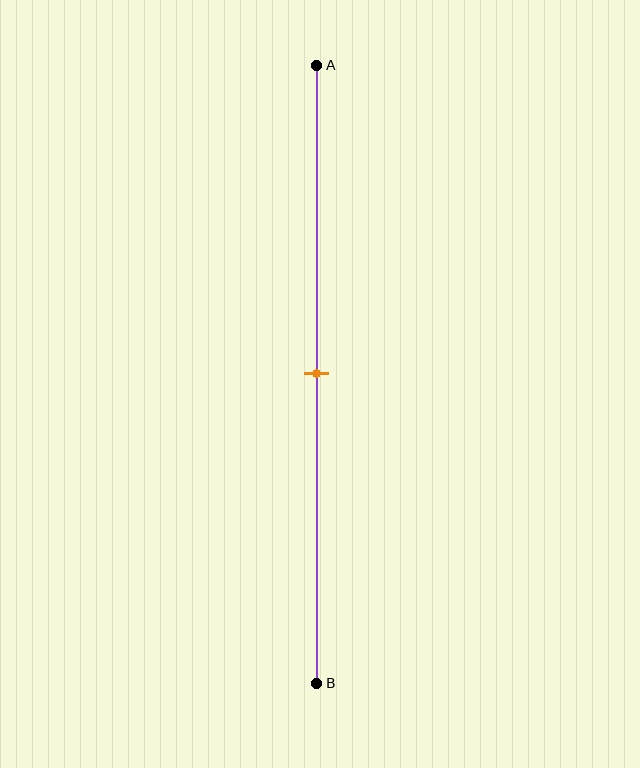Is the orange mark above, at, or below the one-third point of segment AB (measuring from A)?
The orange mark is below the one-third point of segment AB.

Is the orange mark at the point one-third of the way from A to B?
No, the mark is at about 50% from A, not at the 33% one-third point.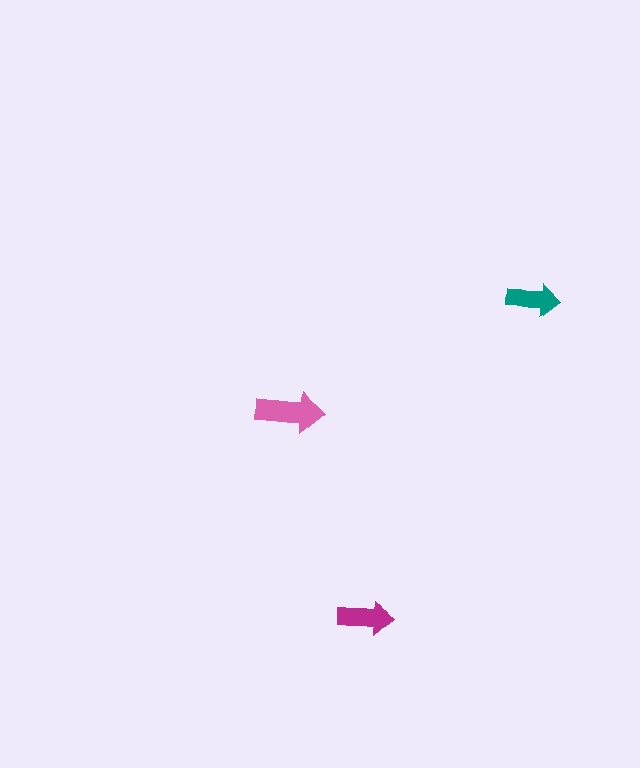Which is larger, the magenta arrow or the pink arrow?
The pink one.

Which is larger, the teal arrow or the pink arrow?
The pink one.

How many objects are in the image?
There are 3 objects in the image.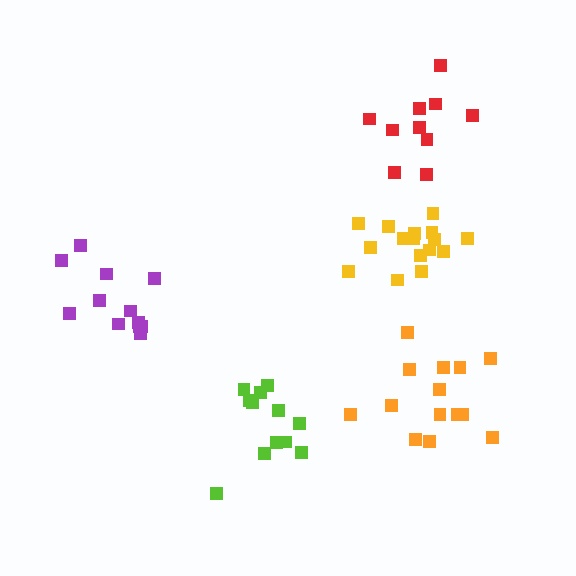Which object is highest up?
The red cluster is topmost.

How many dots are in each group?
Group 1: 14 dots, Group 2: 16 dots, Group 3: 12 dots, Group 4: 12 dots, Group 5: 10 dots (64 total).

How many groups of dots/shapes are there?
There are 5 groups.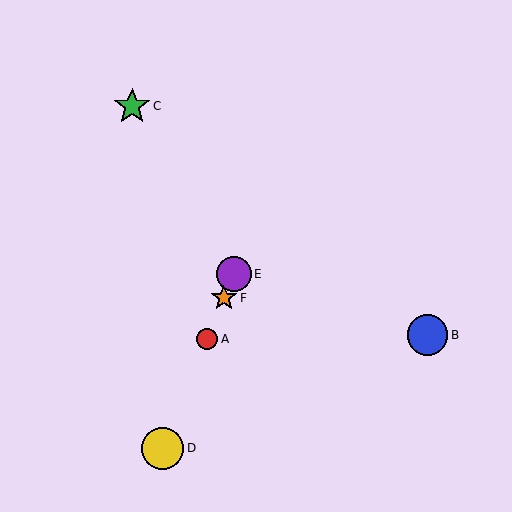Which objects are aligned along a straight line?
Objects A, D, E, F are aligned along a straight line.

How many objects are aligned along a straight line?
4 objects (A, D, E, F) are aligned along a straight line.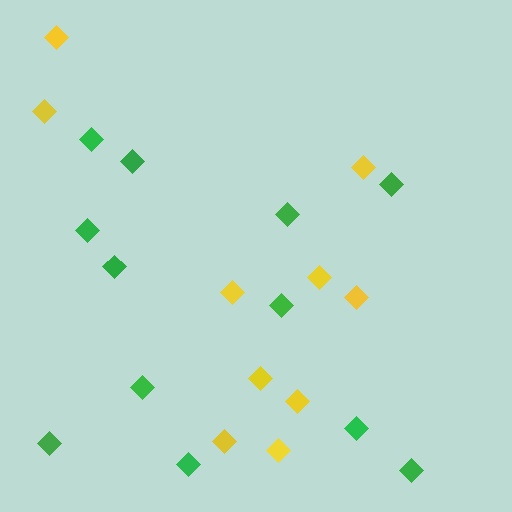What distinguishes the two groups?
There are 2 groups: one group of yellow diamonds (10) and one group of green diamonds (12).